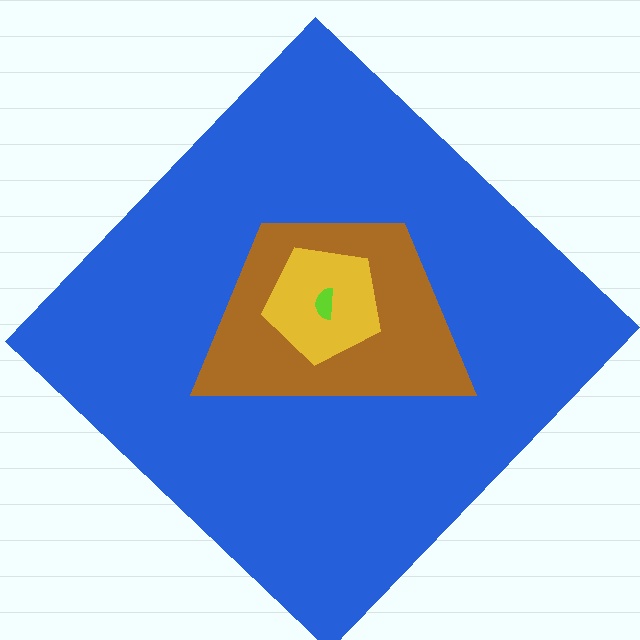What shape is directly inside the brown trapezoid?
The yellow pentagon.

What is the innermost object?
The lime semicircle.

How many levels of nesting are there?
4.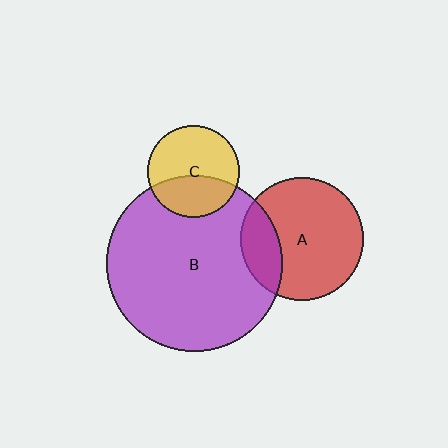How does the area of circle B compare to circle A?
Approximately 2.1 times.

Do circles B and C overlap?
Yes.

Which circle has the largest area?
Circle B (purple).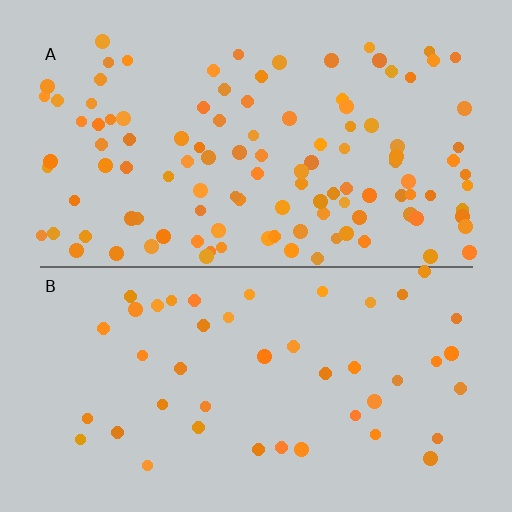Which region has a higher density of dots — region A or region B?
A (the top).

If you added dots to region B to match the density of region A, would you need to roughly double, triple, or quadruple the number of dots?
Approximately triple.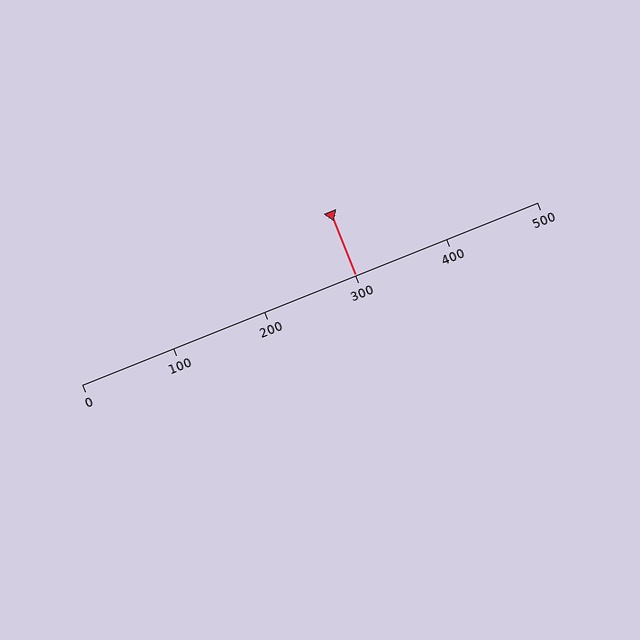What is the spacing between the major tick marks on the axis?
The major ticks are spaced 100 apart.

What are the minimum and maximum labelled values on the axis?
The axis runs from 0 to 500.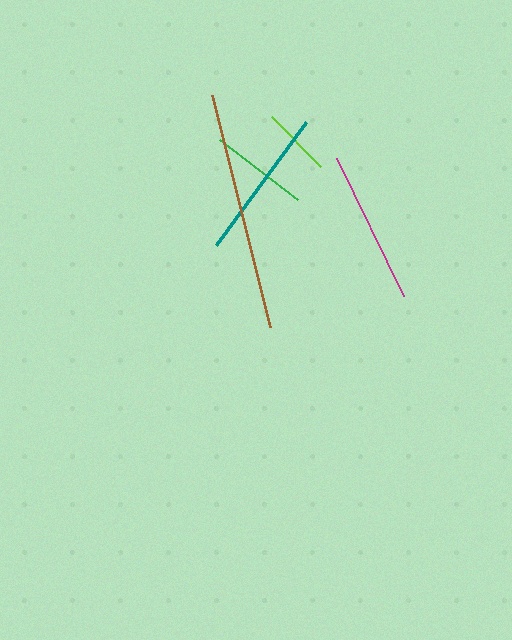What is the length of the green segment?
The green segment is approximately 99 pixels long.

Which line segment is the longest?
The brown line is the longest at approximately 239 pixels.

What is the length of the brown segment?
The brown segment is approximately 239 pixels long.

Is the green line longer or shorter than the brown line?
The brown line is longer than the green line.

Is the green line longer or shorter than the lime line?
The green line is longer than the lime line.